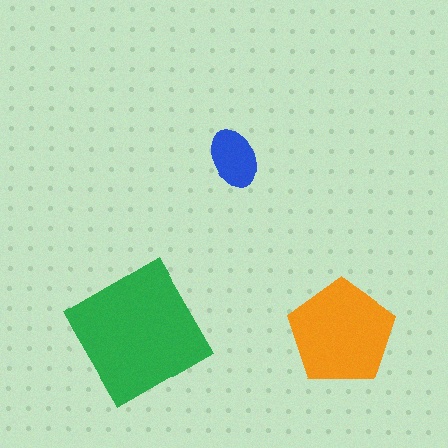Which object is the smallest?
The blue ellipse.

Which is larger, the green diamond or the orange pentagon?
The green diamond.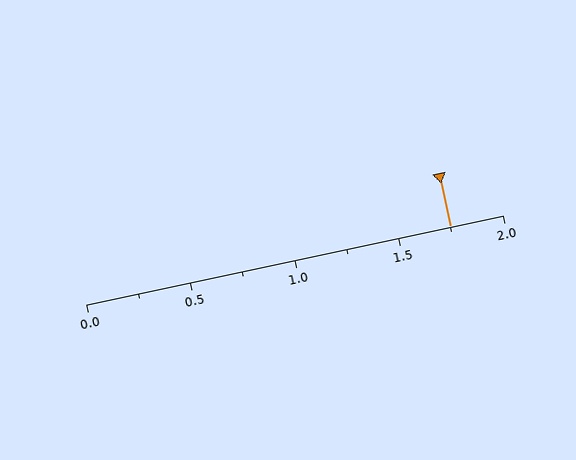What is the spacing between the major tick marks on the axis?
The major ticks are spaced 0.5 apart.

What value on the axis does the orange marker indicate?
The marker indicates approximately 1.75.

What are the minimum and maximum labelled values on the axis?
The axis runs from 0.0 to 2.0.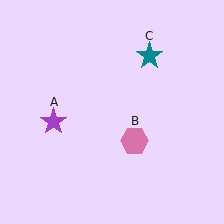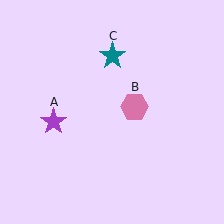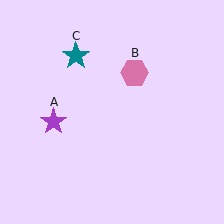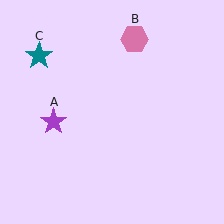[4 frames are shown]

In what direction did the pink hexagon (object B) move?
The pink hexagon (object B) moved up.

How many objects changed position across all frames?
2 objects changed position: pink hexagon (object B), teal star (object C).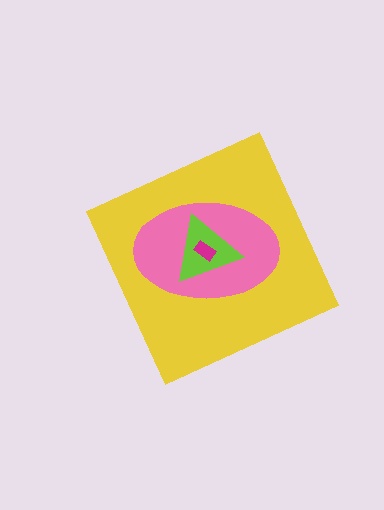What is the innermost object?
The magenta rectangle.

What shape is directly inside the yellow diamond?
The pink ellipse.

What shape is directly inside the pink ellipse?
The lime triangle.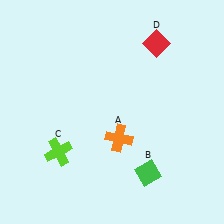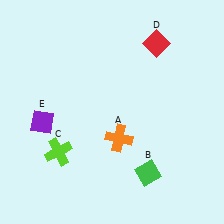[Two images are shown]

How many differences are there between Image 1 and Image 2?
There is 1 difference between the two images.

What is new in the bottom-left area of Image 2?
A purple diamond (E) was added in the bottom-left area of Image 2.